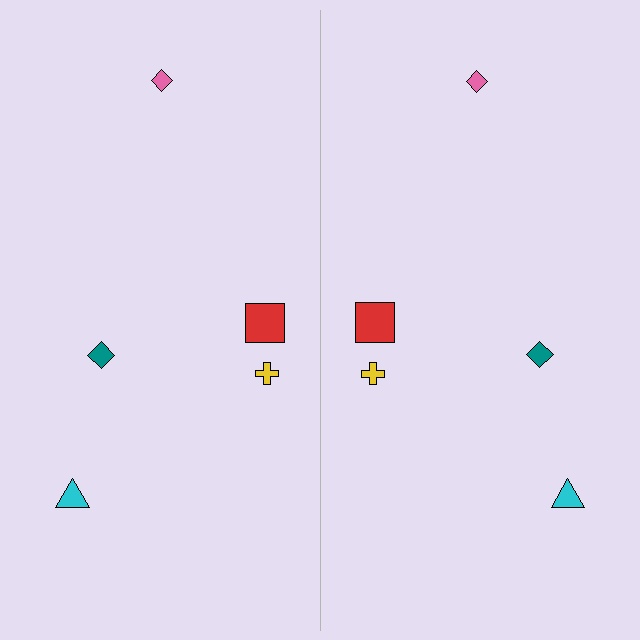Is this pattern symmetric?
Yes, this pattern has bilateral (reflection) symmetry.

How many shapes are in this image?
There are 10 shapes in this image.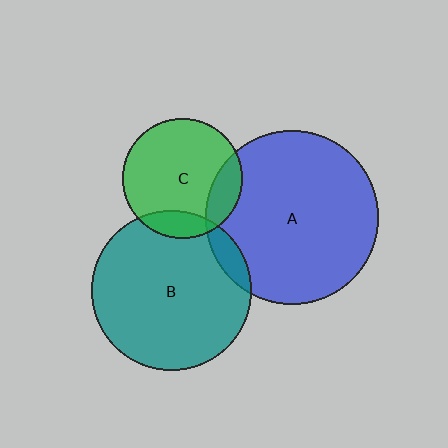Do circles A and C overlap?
Yes.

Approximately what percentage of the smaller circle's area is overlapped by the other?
Approximately 15%.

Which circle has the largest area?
Circle A (blue).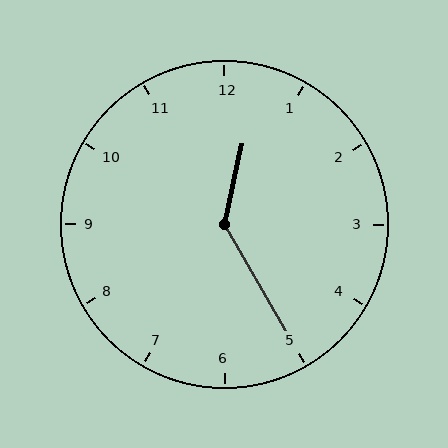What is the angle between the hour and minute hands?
Approximately 138 degrees.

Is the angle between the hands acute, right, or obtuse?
It is obtuse.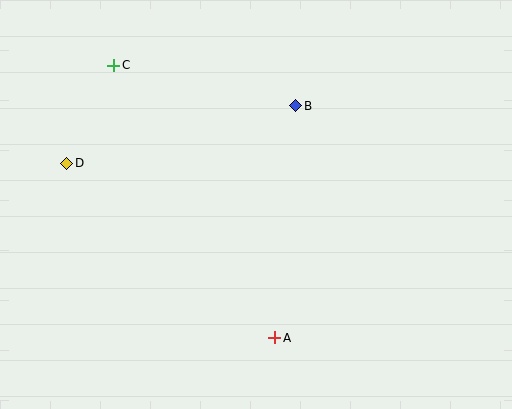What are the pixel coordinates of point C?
Point C is at (114, 65).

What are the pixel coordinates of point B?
Point B is at (296, 106).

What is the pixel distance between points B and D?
The distance between B and D is 236 pixels.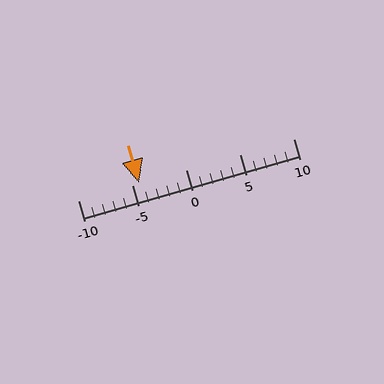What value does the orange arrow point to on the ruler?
The orange arrow points to approximately -4.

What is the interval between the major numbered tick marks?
The major tick marks are spaced 5 units apart.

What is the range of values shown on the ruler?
The ruler shows values from -10 to 10.